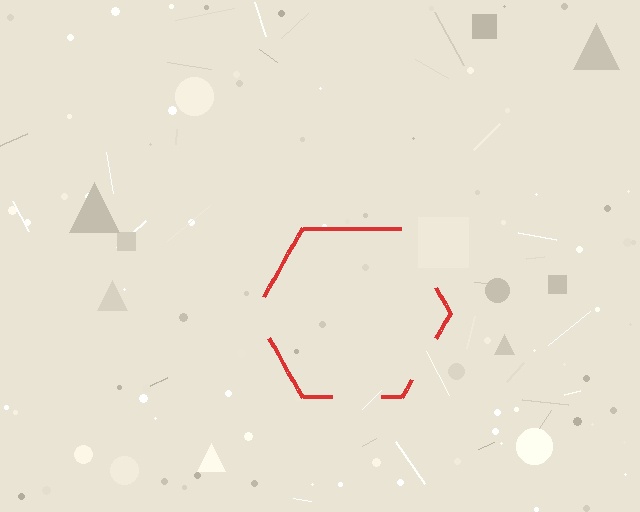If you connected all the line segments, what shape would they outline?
They would outline a hexagon.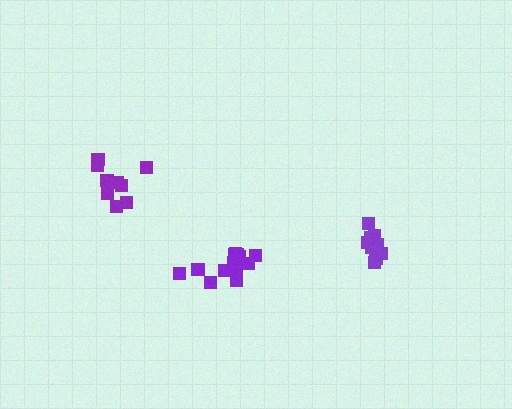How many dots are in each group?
Group 1: 13 dots, Group 2: 9 dots, Group 3: 10 dots (32 total).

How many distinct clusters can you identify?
There are 3 distinct clusters.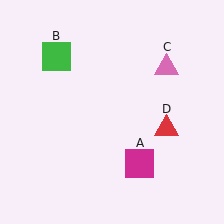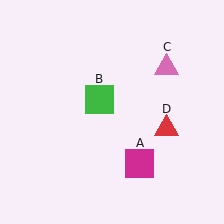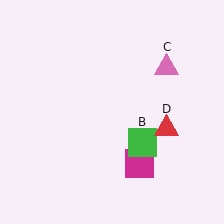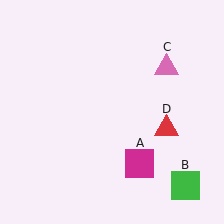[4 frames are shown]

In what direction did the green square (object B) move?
The green square (object B) moved down and to the right.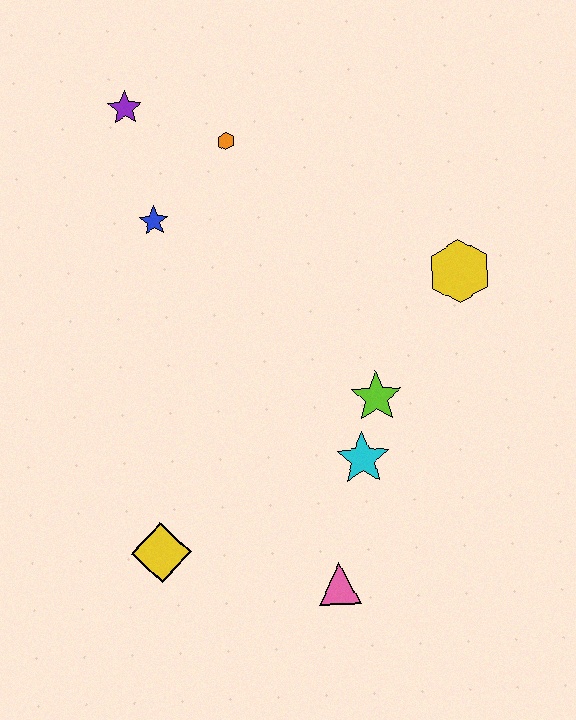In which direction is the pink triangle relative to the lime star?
The pink triangle is below the lime star.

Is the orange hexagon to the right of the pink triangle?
No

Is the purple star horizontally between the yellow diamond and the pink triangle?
No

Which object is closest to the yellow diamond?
The pink triangle is closest to the yellow diamond.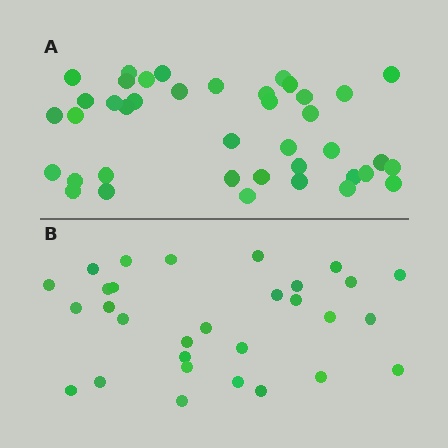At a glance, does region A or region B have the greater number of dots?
Region A (the top region) has more dots.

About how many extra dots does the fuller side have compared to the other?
Region A has roughly 10 or so more dots than region B.